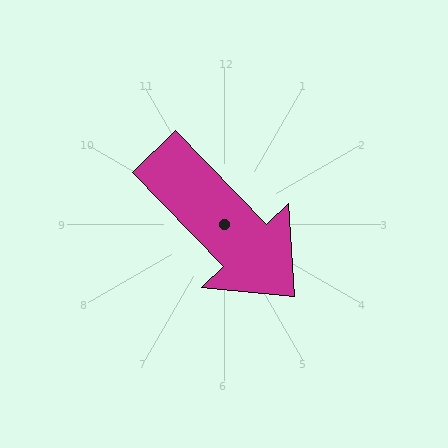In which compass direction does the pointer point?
Southeast.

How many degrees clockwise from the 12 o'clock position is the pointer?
Approximately 136 degrees.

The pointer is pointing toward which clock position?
Roughly 5 o'clock.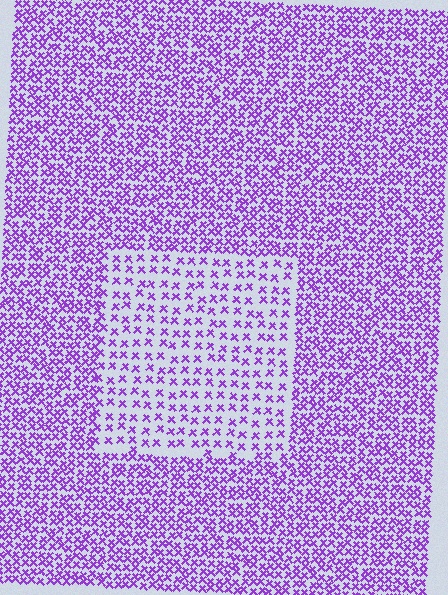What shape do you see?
I see a rectangle.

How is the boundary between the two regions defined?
The boundary is defined by a change in element density (approximately 2.1x ratio). All elements are the same color, size, and shape.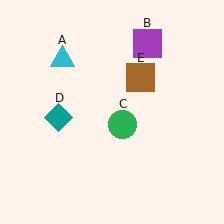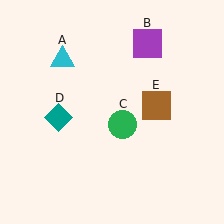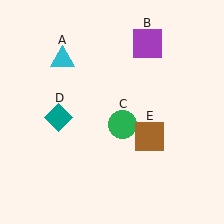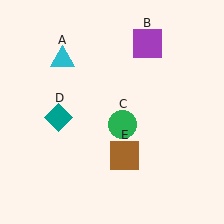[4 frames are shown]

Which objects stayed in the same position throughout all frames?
Cyan triangle (object A) and purple square (object B) and green circle (object C) and teal diamond (object D) remained stationary.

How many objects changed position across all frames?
1 object changed position: brown square (object E).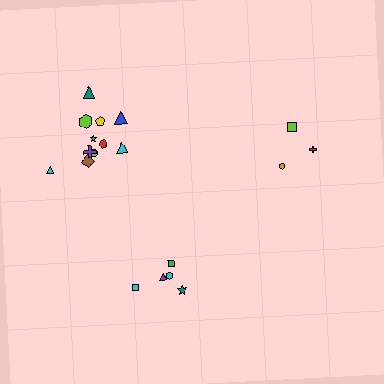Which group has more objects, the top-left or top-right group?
The top-left group.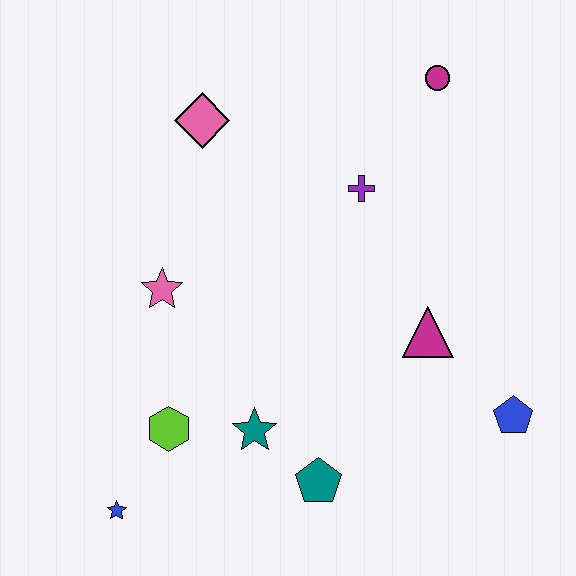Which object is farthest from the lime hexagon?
The magenta circle is farthest from the lime hexagon.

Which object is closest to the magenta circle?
The purple cross is closest to the magenta circle.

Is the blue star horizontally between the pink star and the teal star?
No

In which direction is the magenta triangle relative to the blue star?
The magenta triangle is to the right of the blue star.